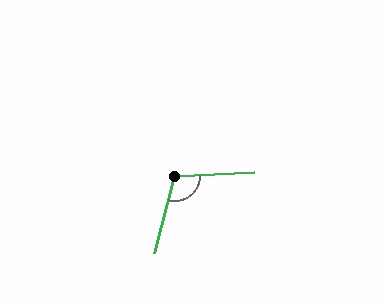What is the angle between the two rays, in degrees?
Approximately 108 degrees.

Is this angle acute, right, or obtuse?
It is obtuse.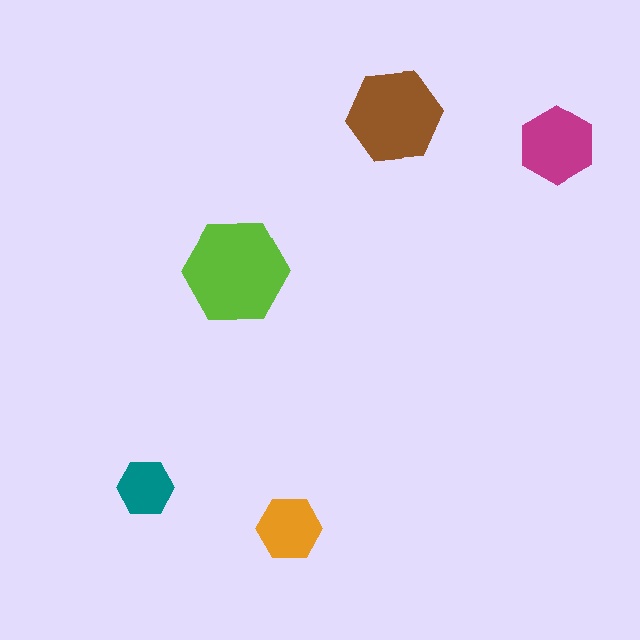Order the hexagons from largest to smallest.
the lime one, the brown one, the magenta one, the orange one, the teal one.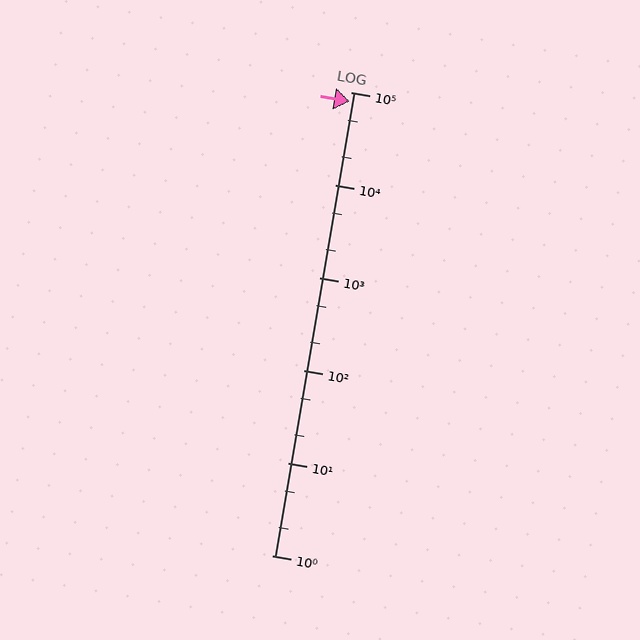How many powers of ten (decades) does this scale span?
The scale spans 5 decades, from 1 to 100000.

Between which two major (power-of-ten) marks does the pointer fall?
The pointer is between 10000 and 100000.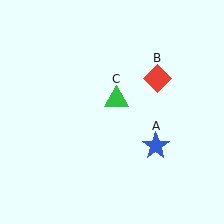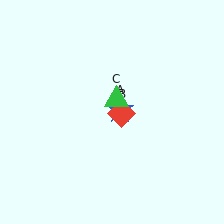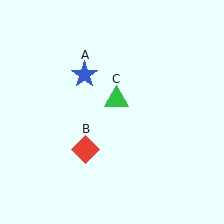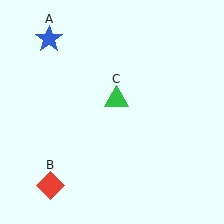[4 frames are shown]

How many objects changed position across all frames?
2 objects changed position: blue star (object A), red diamond (object B).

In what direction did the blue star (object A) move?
The blue star (object A) moved up and to the left.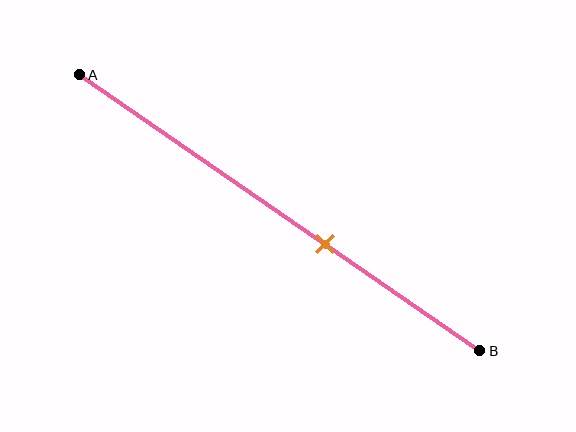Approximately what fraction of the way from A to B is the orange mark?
The orange mark is approximately 60% of the way from A to B.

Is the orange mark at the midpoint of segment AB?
No, the mark is at about 60% from A, not at the 50% midpoint.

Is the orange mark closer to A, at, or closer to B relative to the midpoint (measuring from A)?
The orange mark is closer to point B than the midpoint of segment AB.